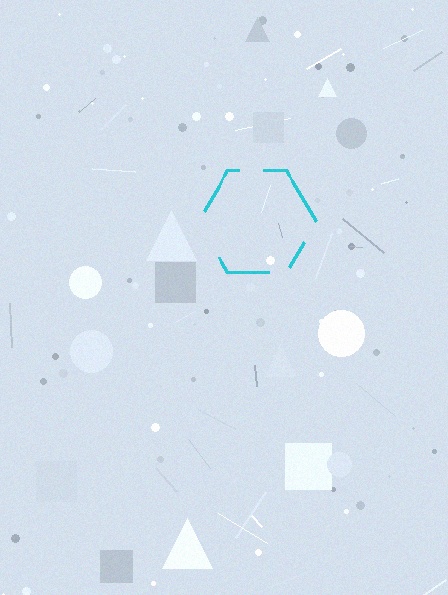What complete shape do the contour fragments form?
The contour fragments form a hexagon.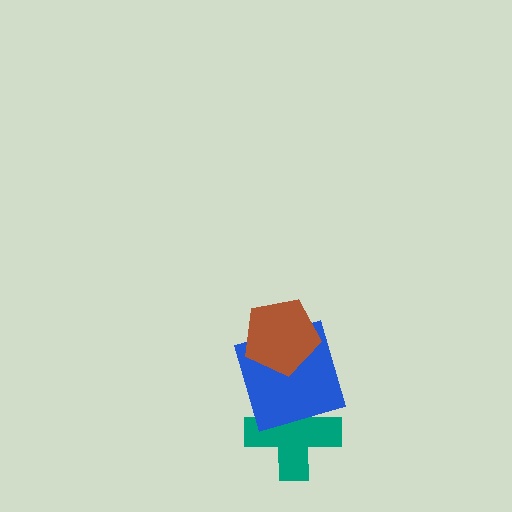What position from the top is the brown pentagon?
The brown pentagon is 1st from the top.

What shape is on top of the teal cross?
The blue square is on top of the teal cross.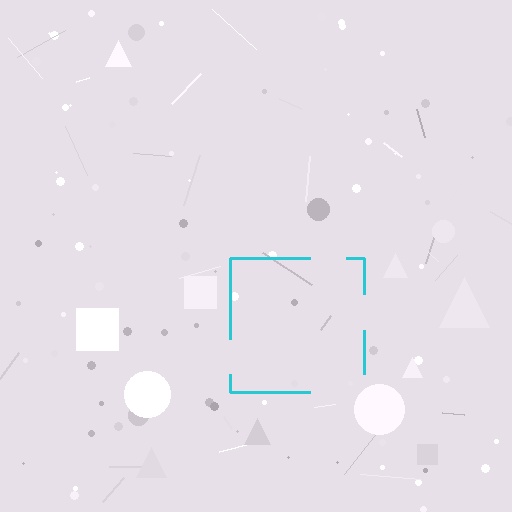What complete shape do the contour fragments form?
The contour fragments form a square.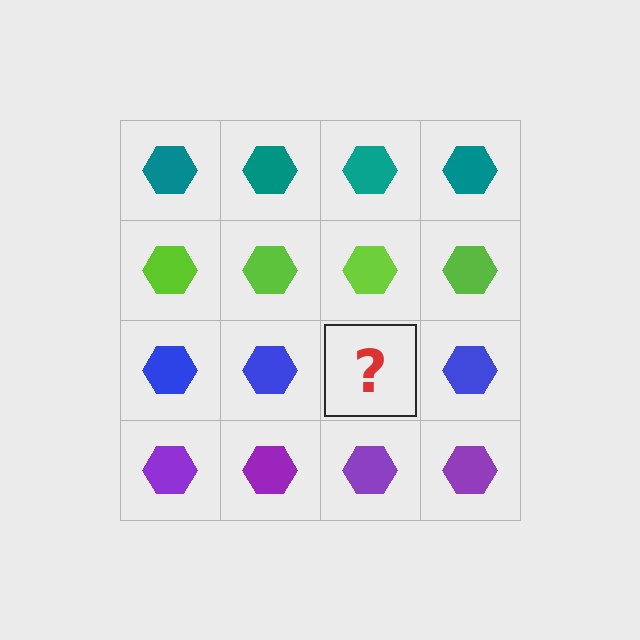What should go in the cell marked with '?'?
The missing cell should contain a blue hexagon.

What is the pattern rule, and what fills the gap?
The rule is that each row has a consistent color. The gap should be filled with a blue hexagon.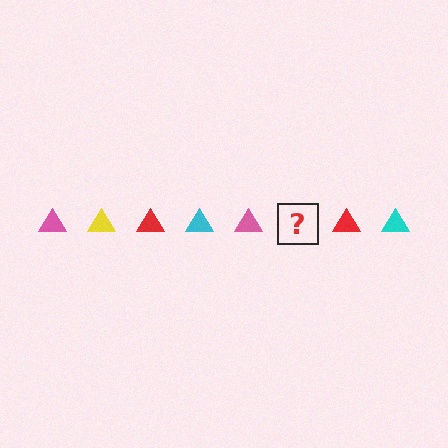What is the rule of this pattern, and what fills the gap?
The rule is that the pattern cycles through pink, yellow, red, cyan triangles. The gap should be filled with a yellow triangle.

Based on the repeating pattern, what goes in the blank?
The blank should be a yellow triangle.